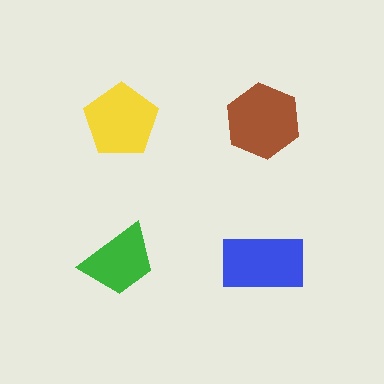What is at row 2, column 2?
A blue rectangle.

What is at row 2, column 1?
A green trapezoid.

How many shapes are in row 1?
2 shapes.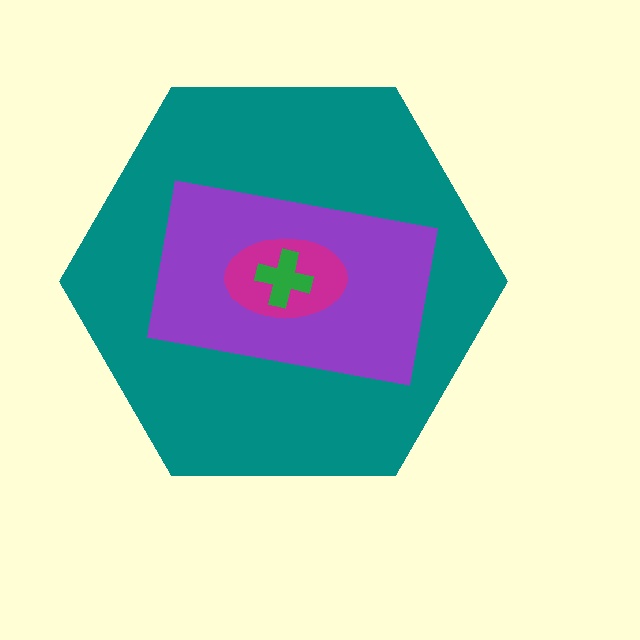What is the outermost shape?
The teal hexagon.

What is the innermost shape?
The green cross.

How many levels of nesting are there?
4.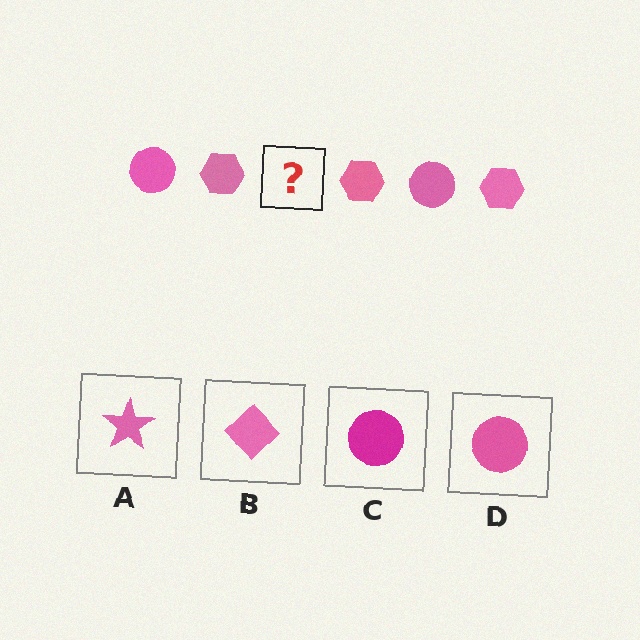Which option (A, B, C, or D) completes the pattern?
D.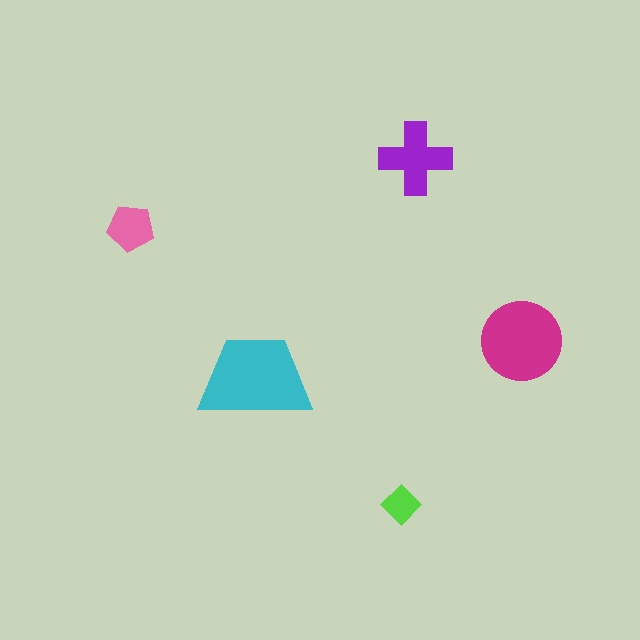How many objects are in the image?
There are 5 objects in the image.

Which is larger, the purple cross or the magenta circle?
The magenta circle.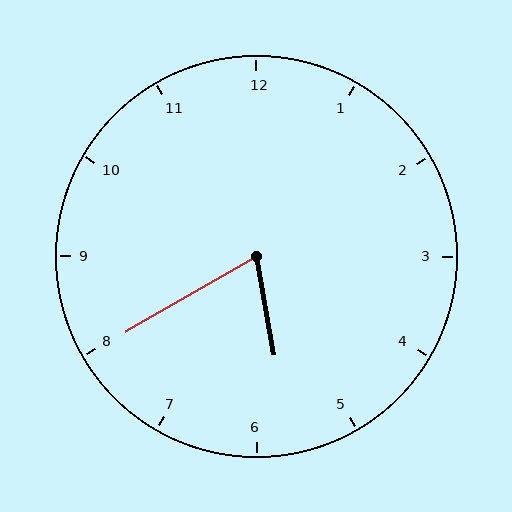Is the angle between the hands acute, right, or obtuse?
It is acute.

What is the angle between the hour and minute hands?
Approximately 70 degrees.